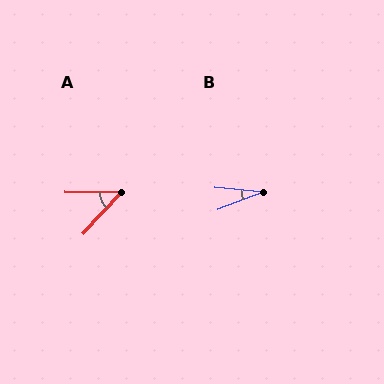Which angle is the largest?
A, at approximately 47 degrees.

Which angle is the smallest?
B, at approximately 26 degrees.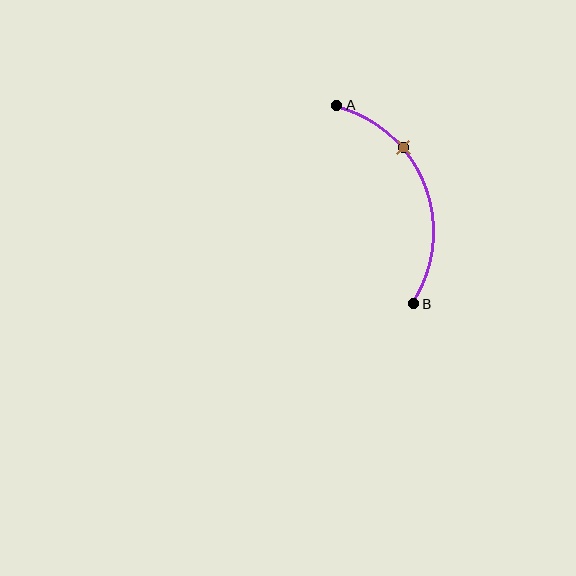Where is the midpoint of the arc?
The arc midpoint is the point on the curve farthest from the straight line joining A and B. It sits to the right of that line.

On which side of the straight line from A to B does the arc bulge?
The arc bulges to the right of the straight line connecting A and B.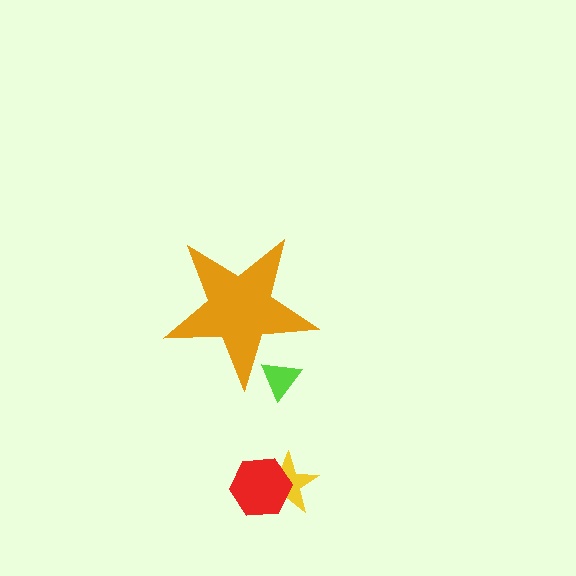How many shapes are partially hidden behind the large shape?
1 shape is partially hidden.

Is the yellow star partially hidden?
No, the yellow star is fully visible.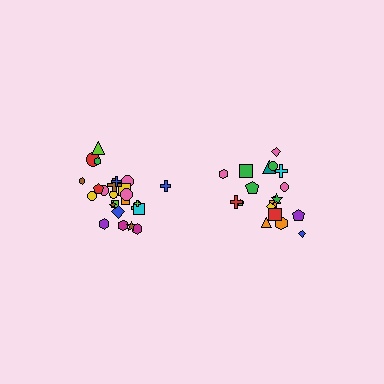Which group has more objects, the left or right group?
The left group.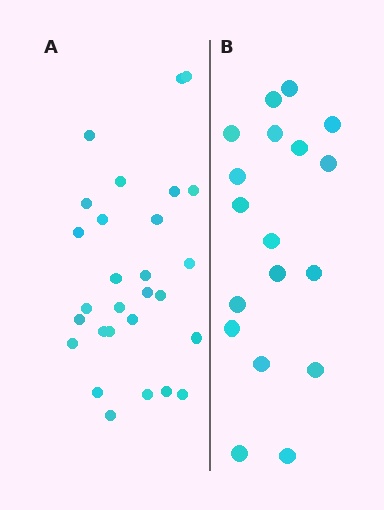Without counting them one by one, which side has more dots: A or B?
Region A (the left region) has more dots.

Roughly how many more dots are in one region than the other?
Region A has roughly 10 or so more dots than region B.